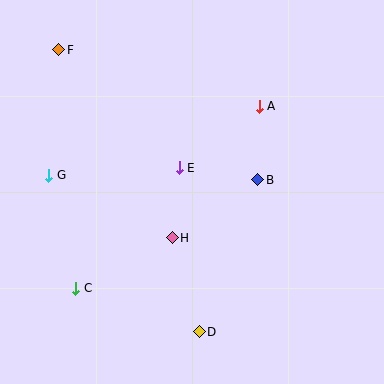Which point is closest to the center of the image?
Point E at (179, 168) is closest to the center.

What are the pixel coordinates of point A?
Point A is at (259, 106).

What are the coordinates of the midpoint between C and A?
The midpoint between C and A is at (167, 197).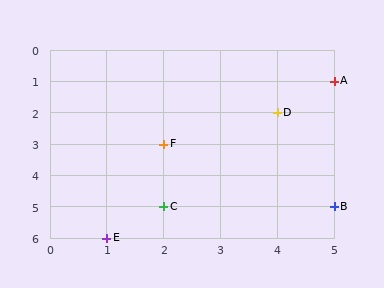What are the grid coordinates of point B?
Point B is at grid coordinates (5, 5).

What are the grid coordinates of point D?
Point D is at grid coordinates (4, 2).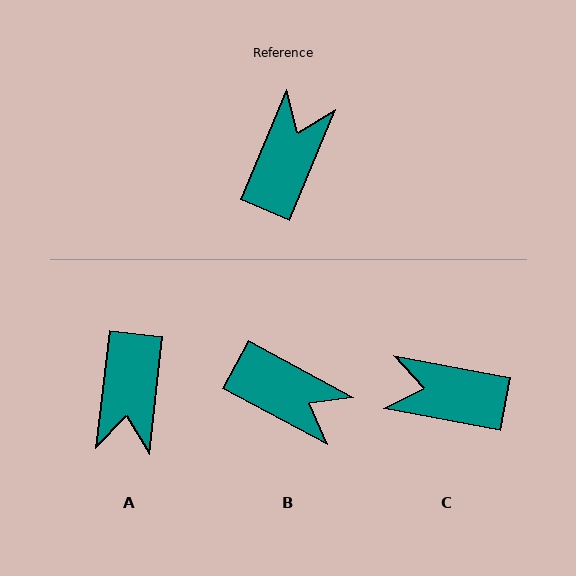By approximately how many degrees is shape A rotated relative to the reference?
Approximately 164 degrees clockwise.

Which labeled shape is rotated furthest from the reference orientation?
A, about 164 degrees away.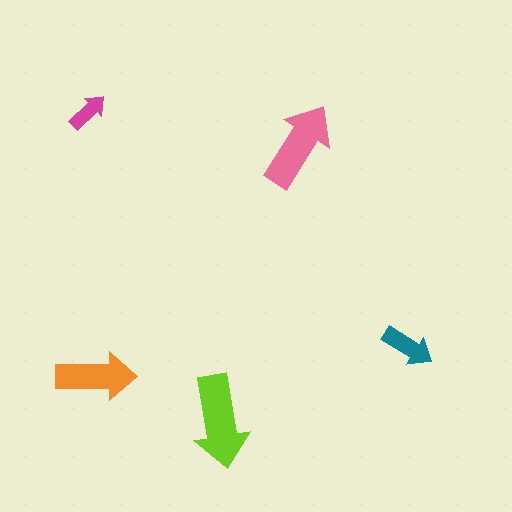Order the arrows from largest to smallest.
the lime one, the pink one, the orange one, the teal one, the magenta one.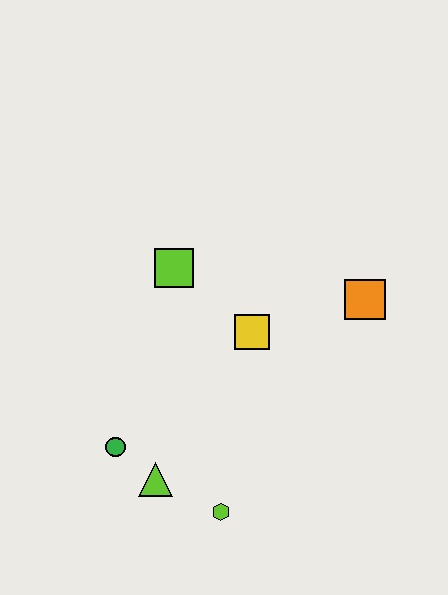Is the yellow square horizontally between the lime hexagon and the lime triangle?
No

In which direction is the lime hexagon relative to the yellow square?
The lime hexagon is below the yellow square.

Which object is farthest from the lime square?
The lime hexagon is farthest from the lime square.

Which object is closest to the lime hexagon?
The lime triangle is closest to the lime hexagon.